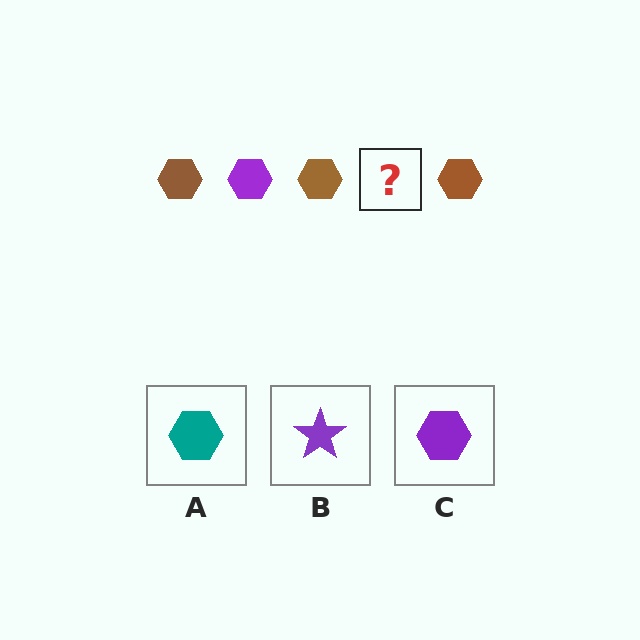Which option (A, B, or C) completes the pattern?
C.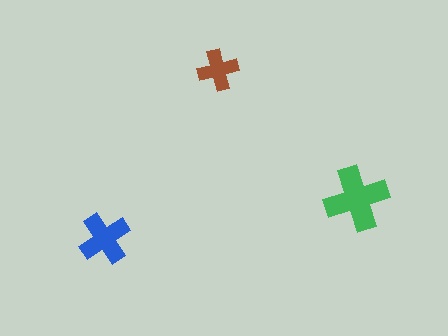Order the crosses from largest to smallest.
the green one, the blue one, the brown one.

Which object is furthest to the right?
The green cross is rightmost.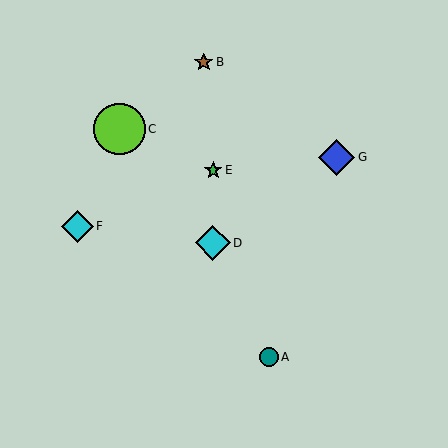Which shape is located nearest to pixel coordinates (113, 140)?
The lime circle (labeled C) at (119, 129) is nearest to that location.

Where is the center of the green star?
The center of the green star is at (213, 170).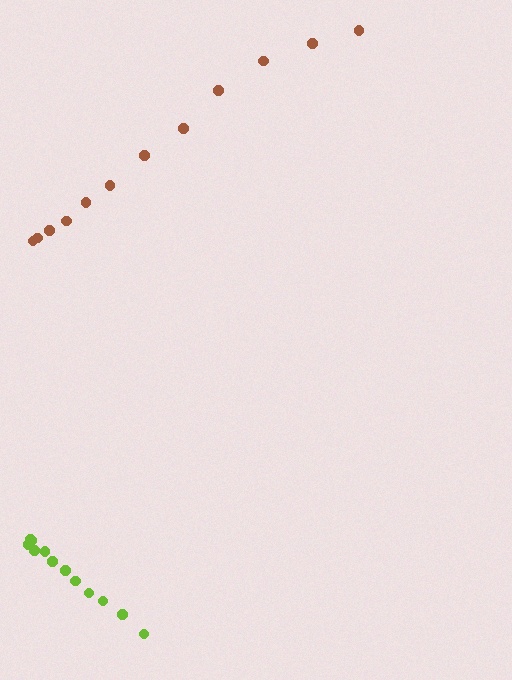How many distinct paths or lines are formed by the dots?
There are 2 distinct paths.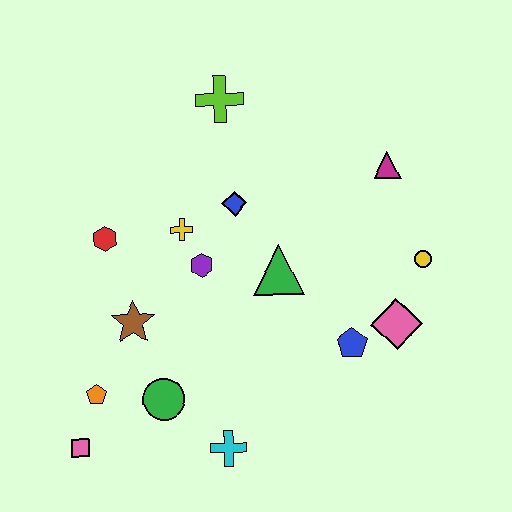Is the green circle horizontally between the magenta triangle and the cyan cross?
No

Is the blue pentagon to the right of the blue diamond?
Yes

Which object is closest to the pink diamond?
The blue pentagon is closest to the pink diamond.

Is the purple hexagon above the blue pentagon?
Yes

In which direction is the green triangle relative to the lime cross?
The green triangle is below the lime cross.